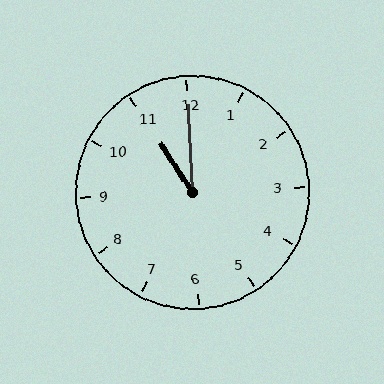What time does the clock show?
11:00.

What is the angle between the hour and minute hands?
Approximately 30 degrees.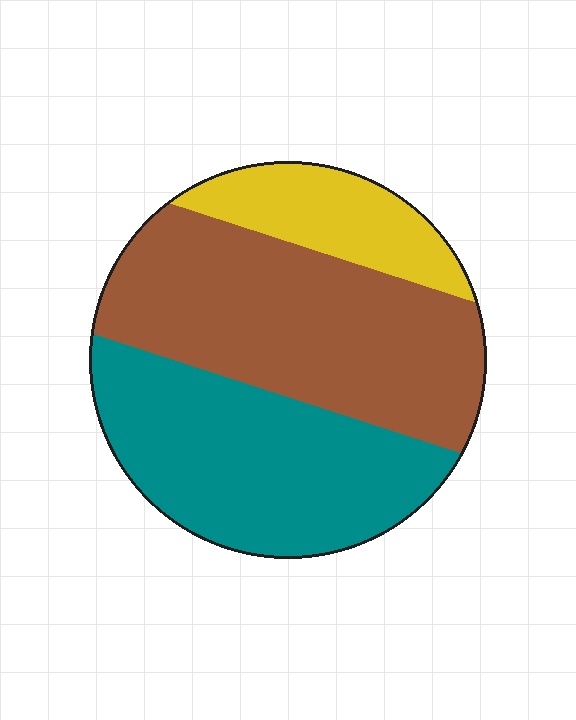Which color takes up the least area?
Yellow, at roughly 15%.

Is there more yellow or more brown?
Brown.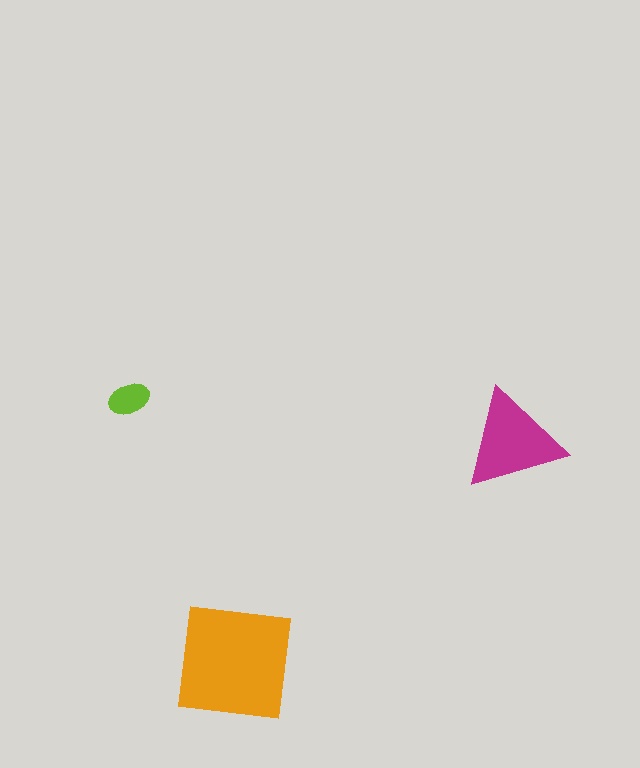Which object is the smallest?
The lime ellipse.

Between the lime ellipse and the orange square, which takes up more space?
The orange square.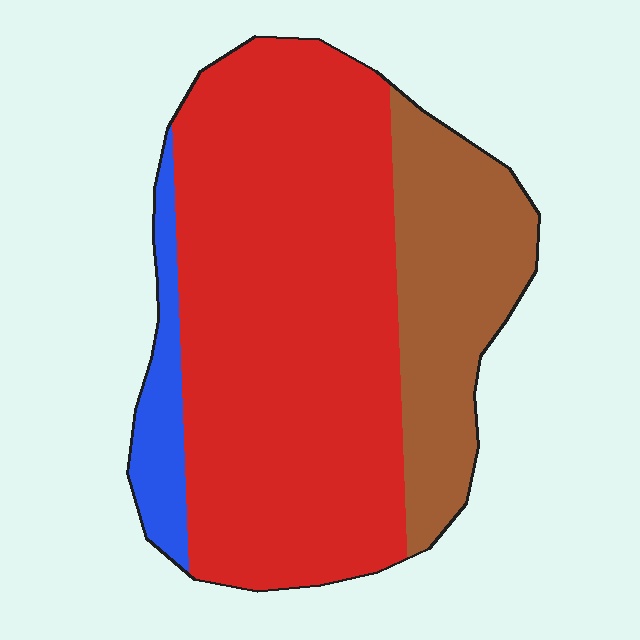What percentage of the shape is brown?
Brown covers around 25% of the shape.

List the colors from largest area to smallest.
From largest to smallest: red, brown, blue.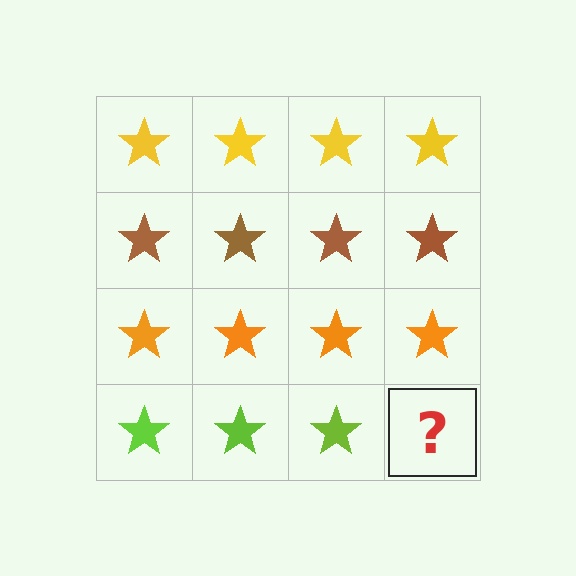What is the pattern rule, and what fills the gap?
The rule is that each row has a consistent color. The gap should be filled with a lime star.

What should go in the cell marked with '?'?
The missing cell should contain a lime star.